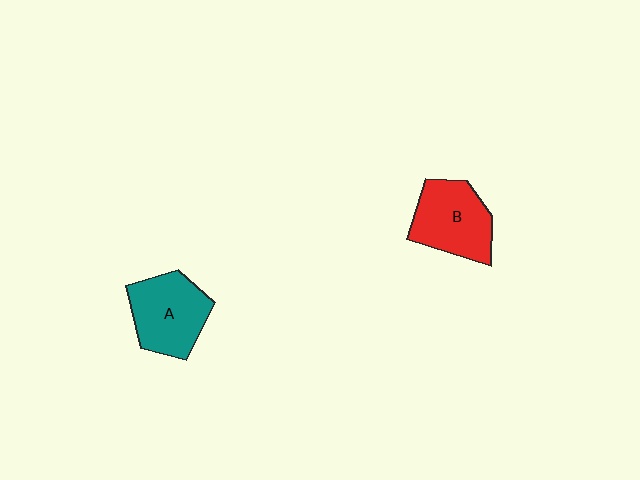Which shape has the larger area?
Shape A (teal).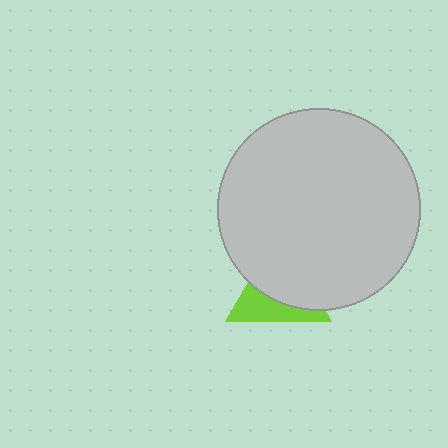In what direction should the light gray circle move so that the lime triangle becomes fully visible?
The light gray circle should move up. That is the shortest direction to clear the overlap and leave the lime triangle fully visible.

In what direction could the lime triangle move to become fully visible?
The lime triangle could move down. That would shift it out from behind the light gray circle entirely.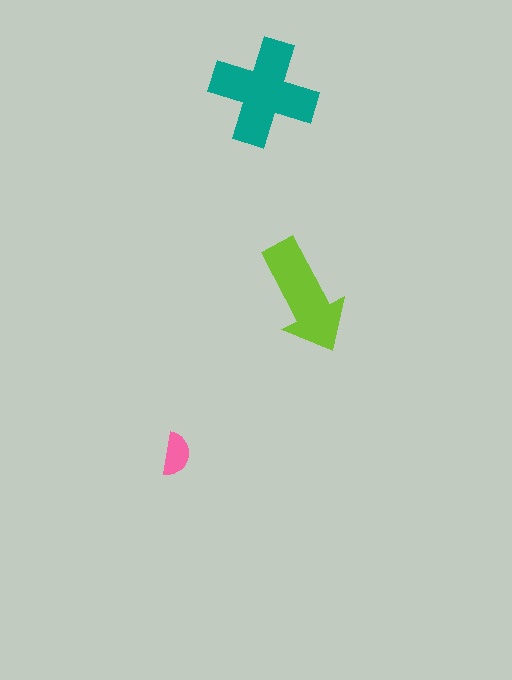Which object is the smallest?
The pink semicircle.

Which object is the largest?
The teal cross.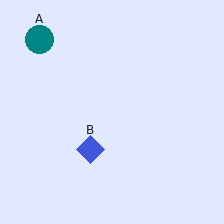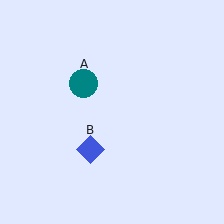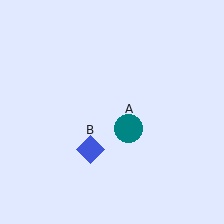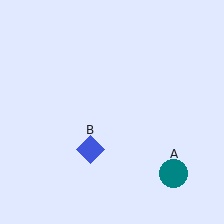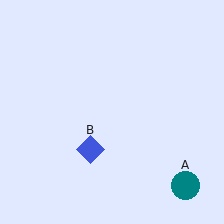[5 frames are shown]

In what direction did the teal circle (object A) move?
The teal circle (object A) moved down and to the right.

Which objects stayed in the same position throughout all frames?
Blue diamond (object B) remained stationary.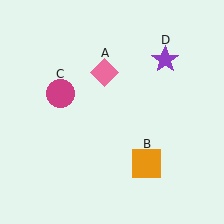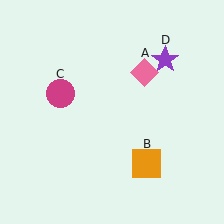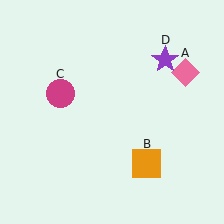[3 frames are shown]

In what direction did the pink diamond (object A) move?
The pink diamond (object A) moved right.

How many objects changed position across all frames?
1 object changed position: pink diamond (object A).